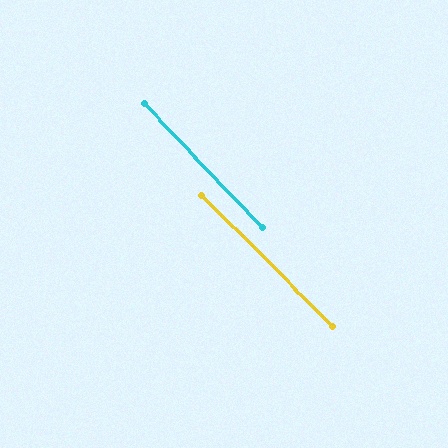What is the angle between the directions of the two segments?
Approximately 1 degree.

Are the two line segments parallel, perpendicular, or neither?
Parallel — their directions differ by only 1.4°.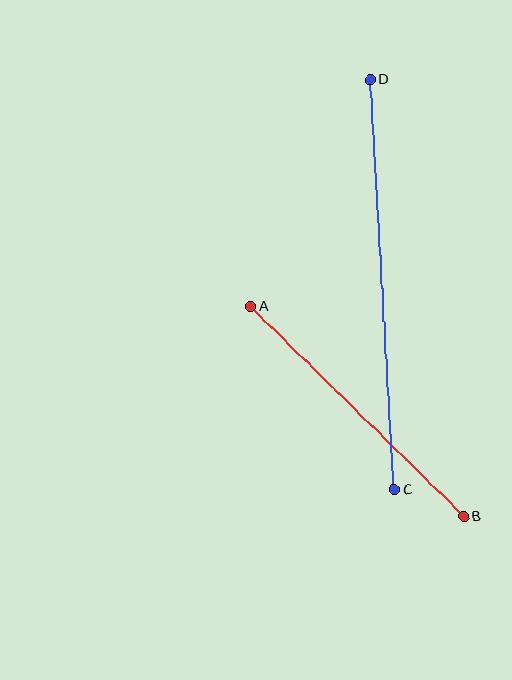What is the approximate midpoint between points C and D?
The midpoint is at approximately (382, 285) pixels.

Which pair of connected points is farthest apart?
Points C and D are farthest apart.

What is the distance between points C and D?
The distance is approximately 411 pixels.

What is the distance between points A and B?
The distance is approximately 299 pixels.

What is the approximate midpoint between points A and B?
The midpoint is at approximately (357, 412) pixels.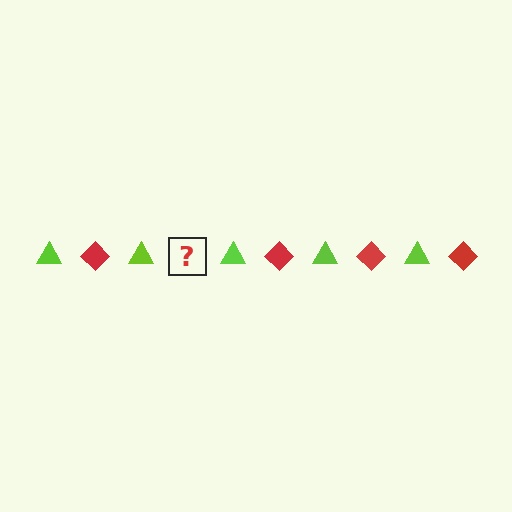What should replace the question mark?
The question mark should be replaced with a red diamond.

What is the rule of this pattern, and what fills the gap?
The rule is that the pattern alternates between lime triangle and red diamond. The gap should be filled with a red diamond.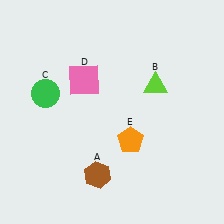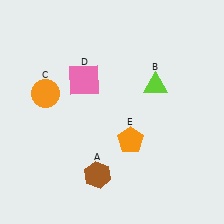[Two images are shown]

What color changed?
The circle (C) changed from green in Image 1 to orange in Image 2.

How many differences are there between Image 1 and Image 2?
There is 1 difference between the two images.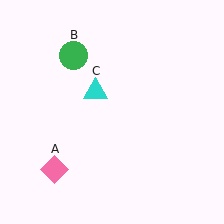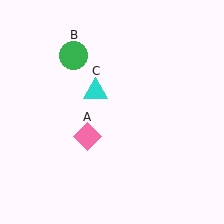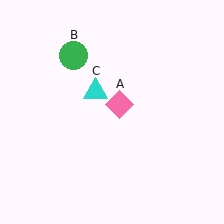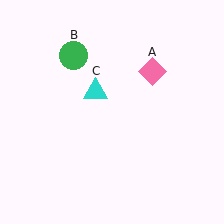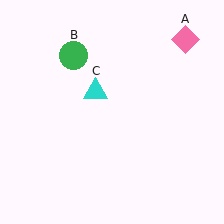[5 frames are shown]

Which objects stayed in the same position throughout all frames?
Green circle (object B) and cyan triangle (object C) remained stationary.